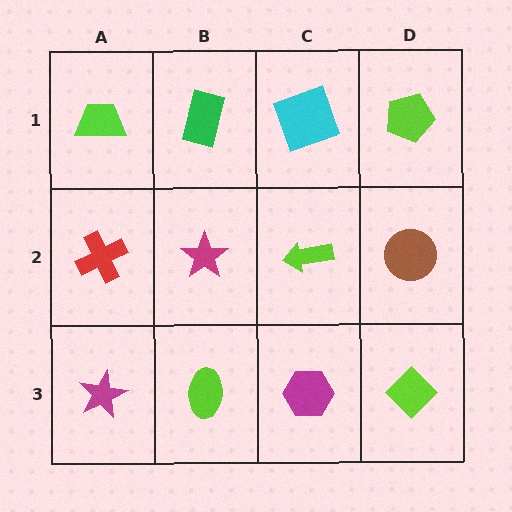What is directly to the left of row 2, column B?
A red cross.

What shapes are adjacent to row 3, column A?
A red cross (row 2, column A), a lime ellipse (row 3, column B).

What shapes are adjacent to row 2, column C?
A cyan square (row 1, column C), a magenta hexagon (row 3, column C), a magenta star (row 2, column B), a brown circle (row 2, column D).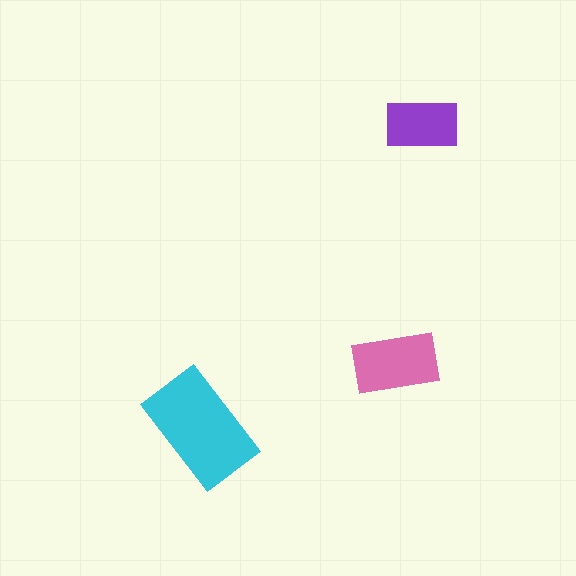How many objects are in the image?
There are 3 objects in the image.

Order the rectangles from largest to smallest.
the cyan one, the pink one, the purple one.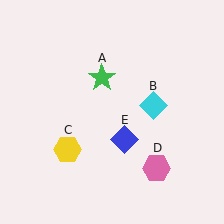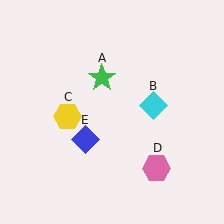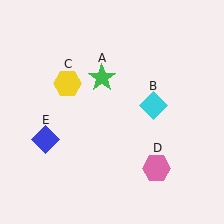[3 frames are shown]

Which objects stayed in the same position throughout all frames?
Green star (object A) and cyan diamond (object B) and pink hexagon (object D) remained stationary.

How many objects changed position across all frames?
2 objects changed position: yellow hexagon (object C), blue diamond (object E).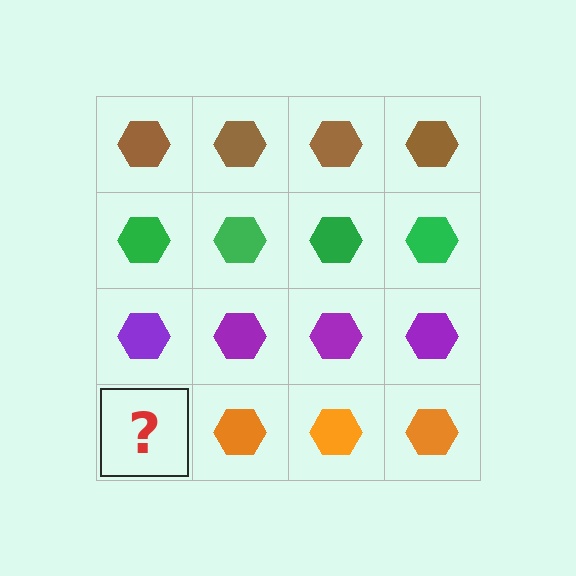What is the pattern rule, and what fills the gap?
The rule is that each row has a consistent color. The gap should be filled with an orange hexagon.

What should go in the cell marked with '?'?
The missing cell should contain an orange hexagon.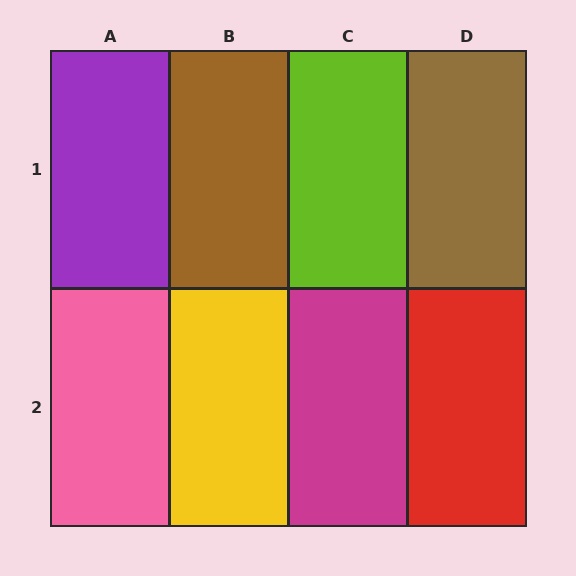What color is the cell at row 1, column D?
Brown.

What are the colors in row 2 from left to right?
Pink, yellow, magenta, red.